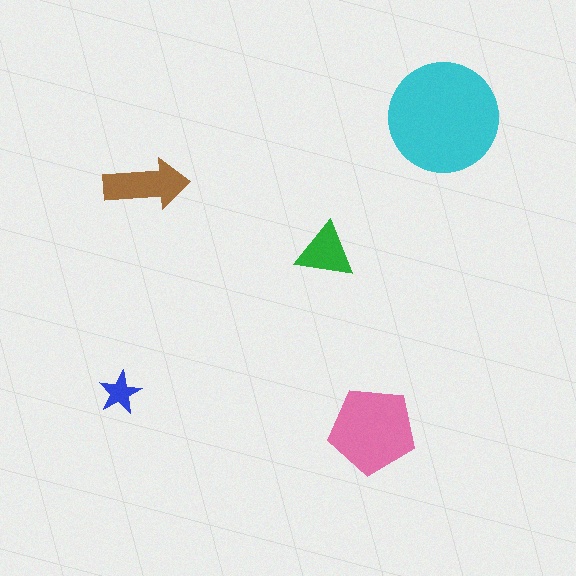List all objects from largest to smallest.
The cyan circle, the pink pentagon, the brown arrow, the green triangle, the blue star.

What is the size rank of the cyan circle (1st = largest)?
1st.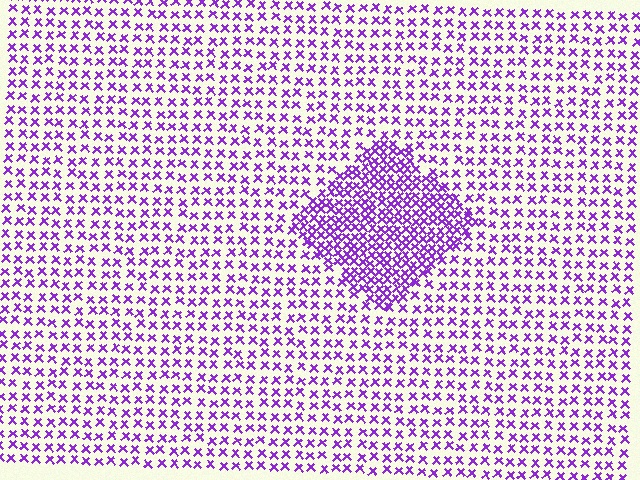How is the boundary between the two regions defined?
The boundary is defined by a change in element density (approximately 2.1x ratio). All elements are the same color, size, and shape.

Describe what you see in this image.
The image contains small purple elements arranged at two different densities. A diamond-shaped region is visible where the elements are more densely packed than the surrounding area.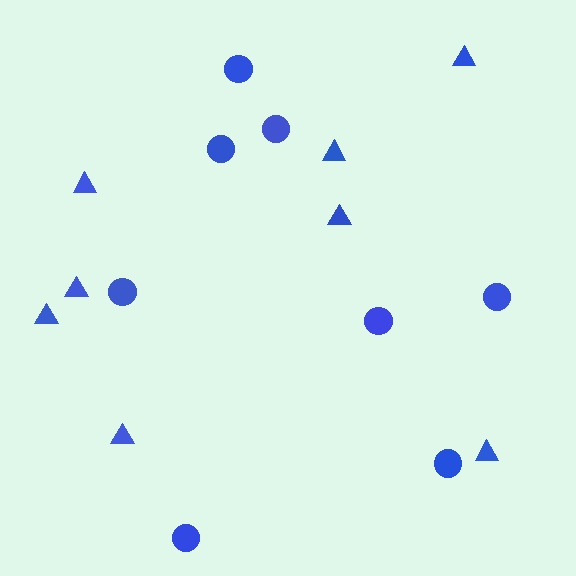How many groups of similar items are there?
There are 2 groups: one group of triangles (8) and one group of circles (8).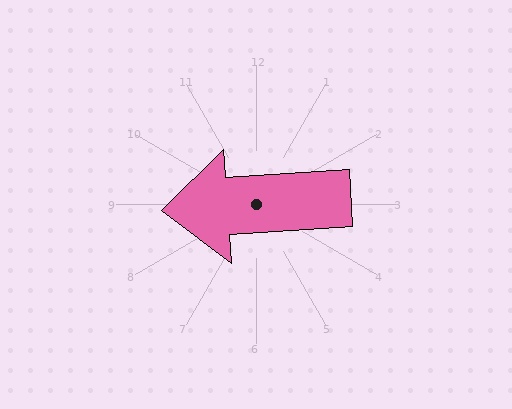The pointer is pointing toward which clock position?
Roughly 9 o'clock.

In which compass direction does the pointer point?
West.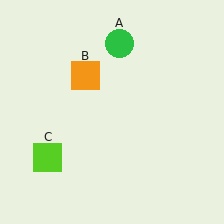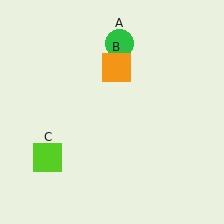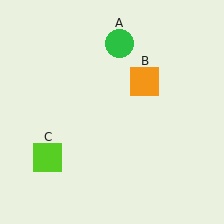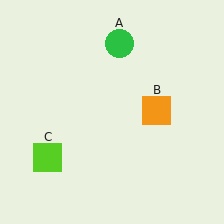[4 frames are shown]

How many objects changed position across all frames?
1 object changed position: orange square (object B).